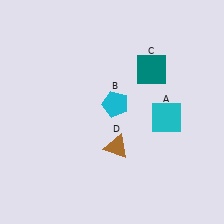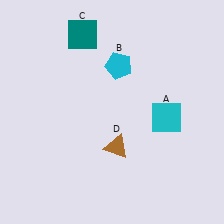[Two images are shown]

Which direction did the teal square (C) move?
The teal square (C) moved left.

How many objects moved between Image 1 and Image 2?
2 objects moved between the two images.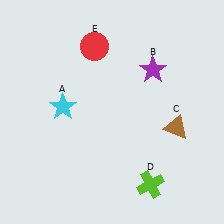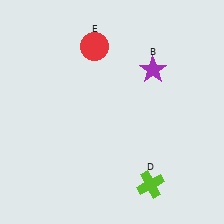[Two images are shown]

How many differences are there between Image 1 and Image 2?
There are 2 differences between the two images.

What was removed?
The brown triangle (C), the cyan star (A) were removed in Image 2.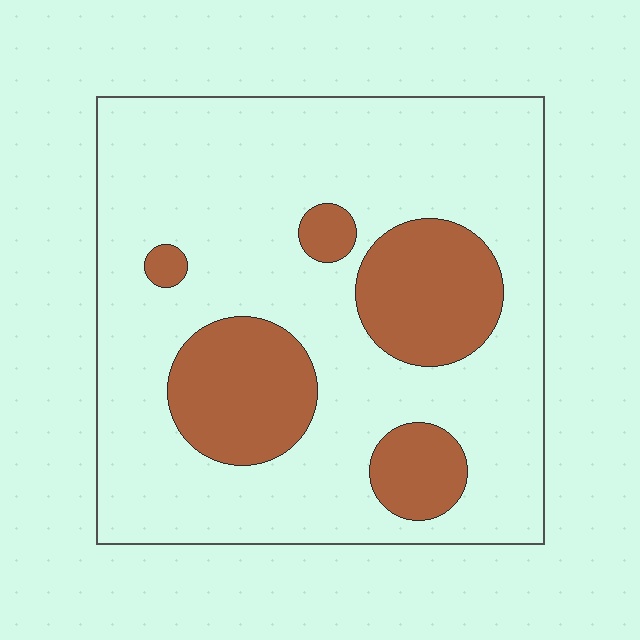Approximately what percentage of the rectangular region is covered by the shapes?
Approximately 25%.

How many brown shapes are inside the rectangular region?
5.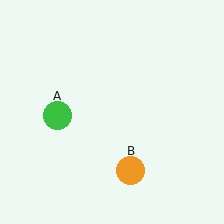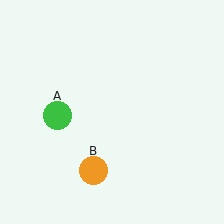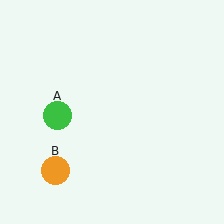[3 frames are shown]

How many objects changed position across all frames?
1 object changed position: orange circle (object B).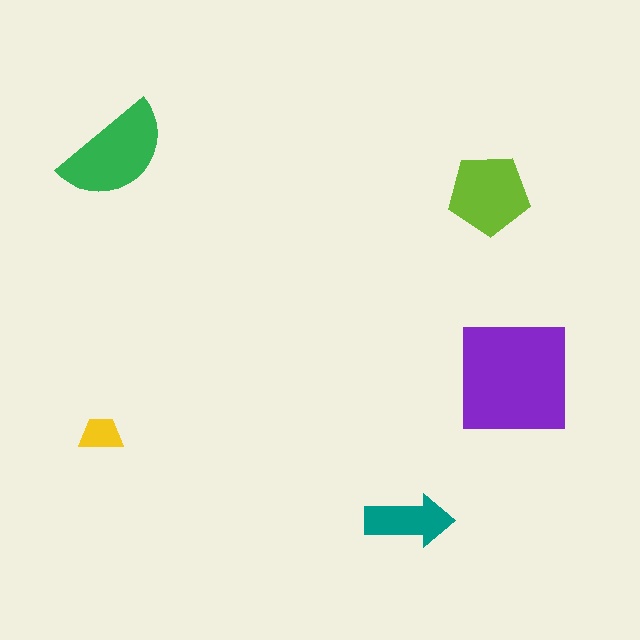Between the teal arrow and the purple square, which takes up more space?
The purple square.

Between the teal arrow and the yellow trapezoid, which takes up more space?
The teal arrow.